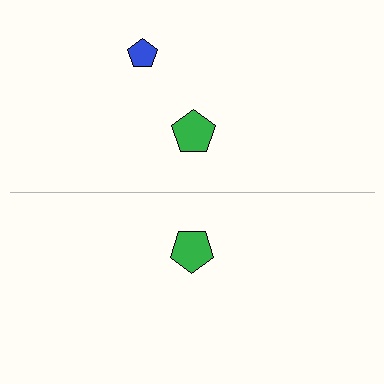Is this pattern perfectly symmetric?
No, the pattern is not perfectly symmetric. A blue pentagon is missing from the bottom side.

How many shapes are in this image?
There are 3 shapes in this image.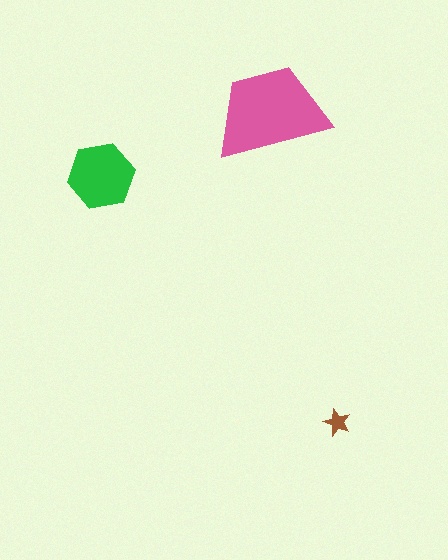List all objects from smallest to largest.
The brown star, the green hexagon, the pink trapezoid.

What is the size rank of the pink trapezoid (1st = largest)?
1st.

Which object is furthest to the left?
The green hexagon is leftmost.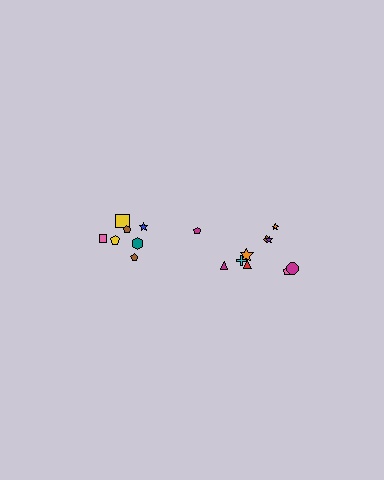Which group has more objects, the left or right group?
The right group.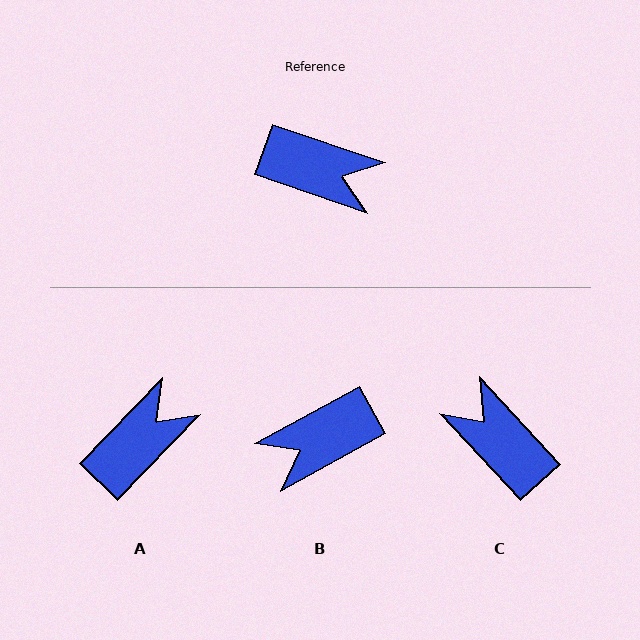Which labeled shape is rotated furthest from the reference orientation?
C, about 152 degrees away.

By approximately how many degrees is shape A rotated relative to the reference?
Approximately 65 degrees counter-clockwise.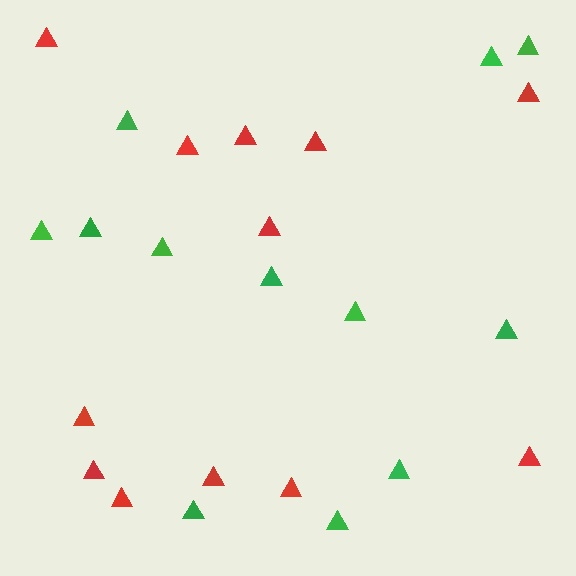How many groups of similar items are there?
There are 2 groups: one group of red triangles (12) and one group of green triangles (12).